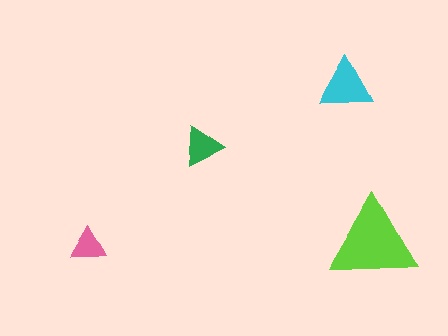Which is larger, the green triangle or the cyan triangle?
The cyan one.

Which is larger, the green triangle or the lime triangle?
The lime one.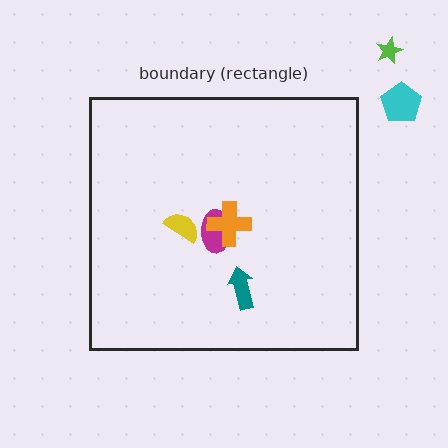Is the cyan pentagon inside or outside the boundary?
Outside.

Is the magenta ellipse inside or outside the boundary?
Inside.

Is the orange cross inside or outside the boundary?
Inside.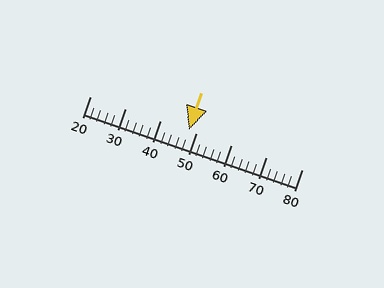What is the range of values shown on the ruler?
The ruler shows values from 20 to 80.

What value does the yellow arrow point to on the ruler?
The yellow arrow points to approximately 48.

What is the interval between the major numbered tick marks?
The major tick marks are spaced 10 units apart.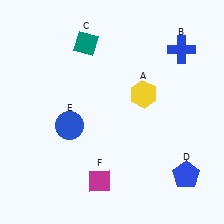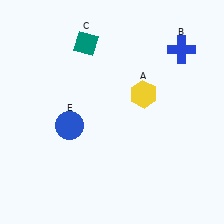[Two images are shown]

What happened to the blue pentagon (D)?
The blue pentagon (D) was removed in Image 2. It was in the bottom-right area of Image 1.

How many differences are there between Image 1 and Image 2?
There are 2 differences between the two images.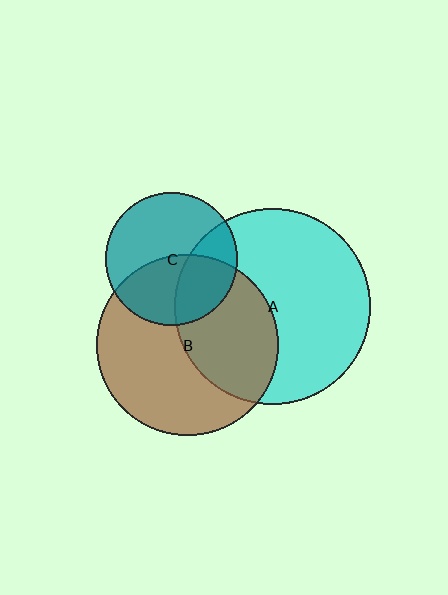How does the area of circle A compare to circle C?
Approximately 2.2 times.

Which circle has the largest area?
Circle A (cyan).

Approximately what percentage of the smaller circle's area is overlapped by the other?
Approximately 30%.